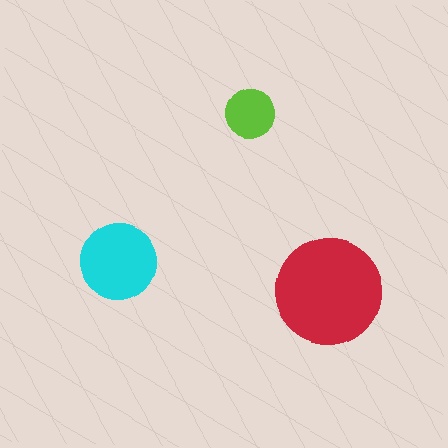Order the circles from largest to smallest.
the red one, the cyan one, the lime one.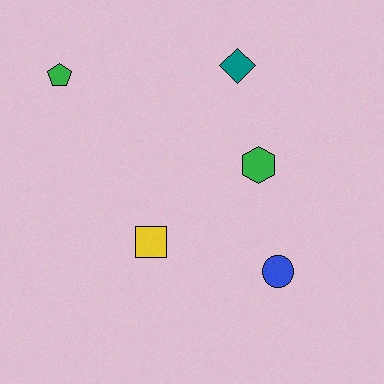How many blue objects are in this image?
There is 1 blue object.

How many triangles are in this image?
There are no triangles.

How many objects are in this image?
There are 5 objects.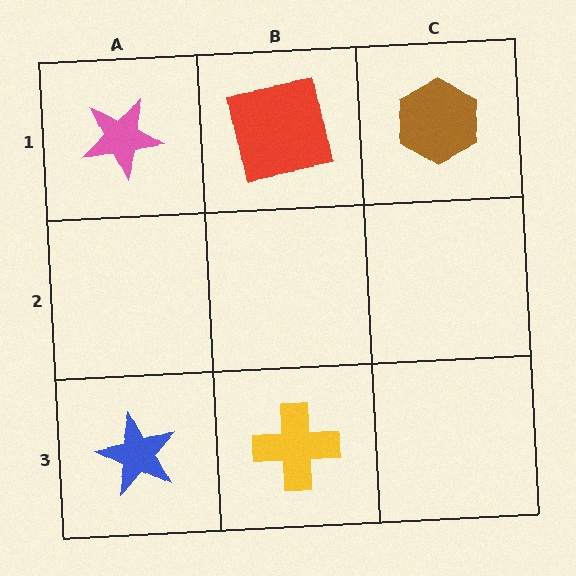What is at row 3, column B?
A yellow cross.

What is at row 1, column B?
A red square.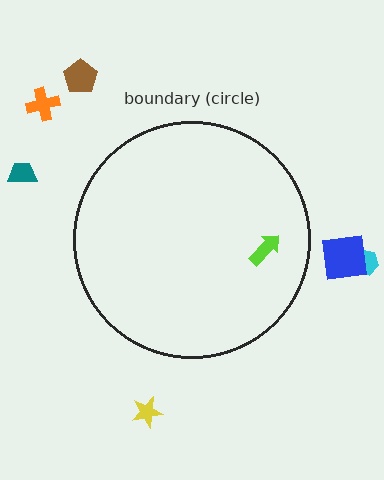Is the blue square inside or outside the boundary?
Outside.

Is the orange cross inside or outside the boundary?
Outside.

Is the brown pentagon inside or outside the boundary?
Outside.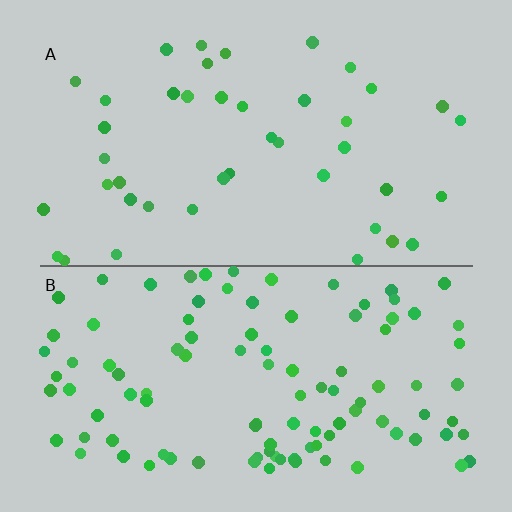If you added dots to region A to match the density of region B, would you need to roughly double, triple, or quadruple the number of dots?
Approximately double.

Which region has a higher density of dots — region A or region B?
B (the bottom).